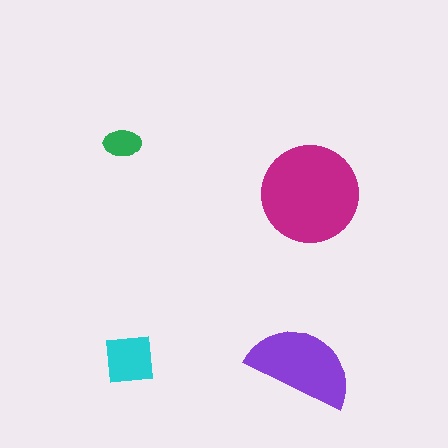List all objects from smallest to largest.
The green ellipse, the cyan square, the purple semicircle, the magenta circle.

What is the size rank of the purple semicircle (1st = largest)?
2nd.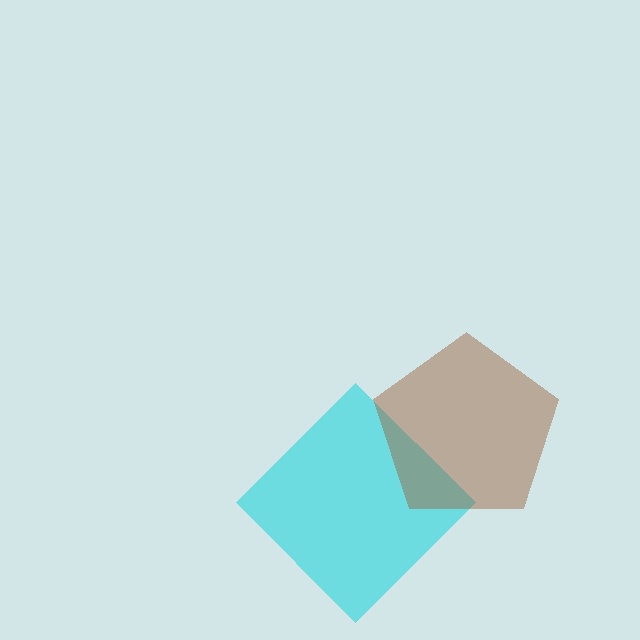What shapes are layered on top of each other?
The layered shapes are: a cyan diamond, a brown pentagon.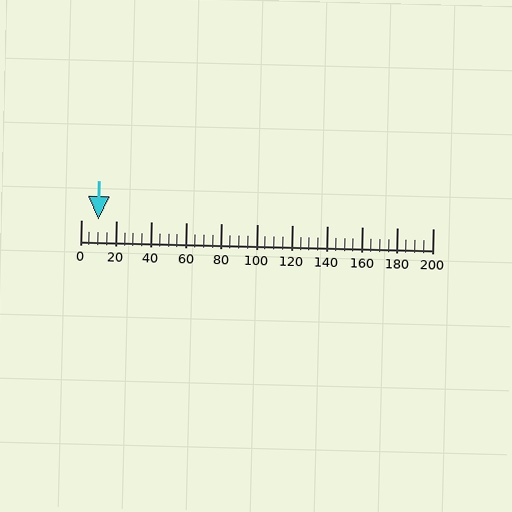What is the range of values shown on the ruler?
The ruler shows values from 0 to 200.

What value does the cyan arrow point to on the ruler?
The cyan arrow points to approximately 10.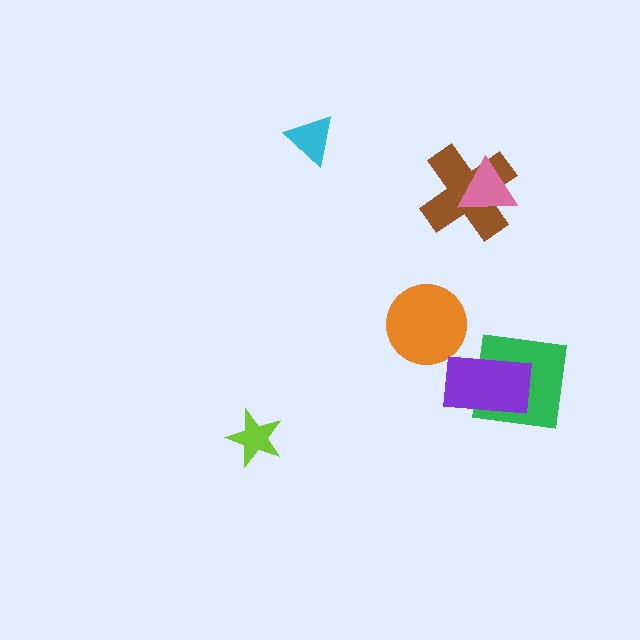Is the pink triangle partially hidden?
No, no other shape covers it.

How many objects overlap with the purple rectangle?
1 object overlaps with the purple rectangle.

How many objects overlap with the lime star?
0 objects overlap with the lime star.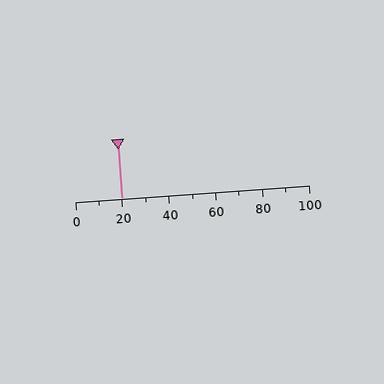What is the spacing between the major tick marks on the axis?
The major ticks are spaced 20 apart.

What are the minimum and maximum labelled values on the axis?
The axis runs from 0 to 100.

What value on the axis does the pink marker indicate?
The marker indicates approximately 20.